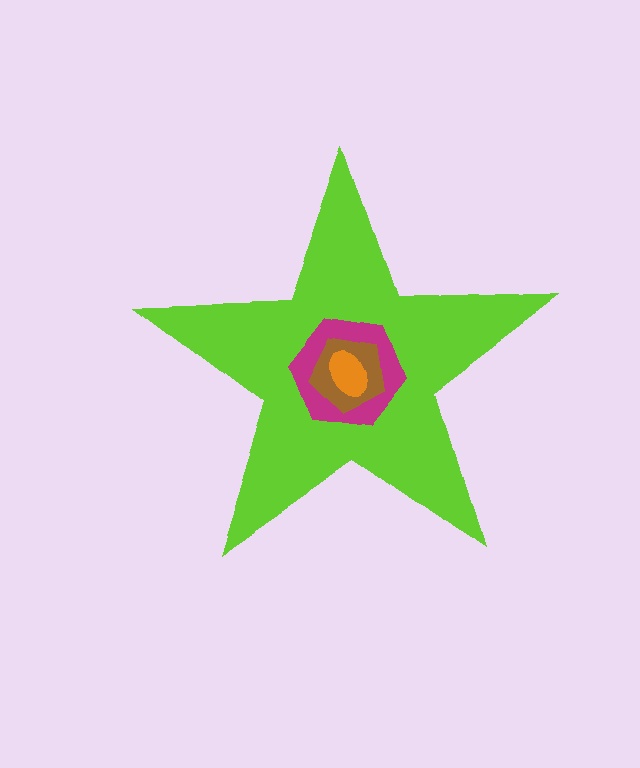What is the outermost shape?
The lime star.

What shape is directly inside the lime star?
The magenta hexagon.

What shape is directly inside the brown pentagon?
The orange ellipse.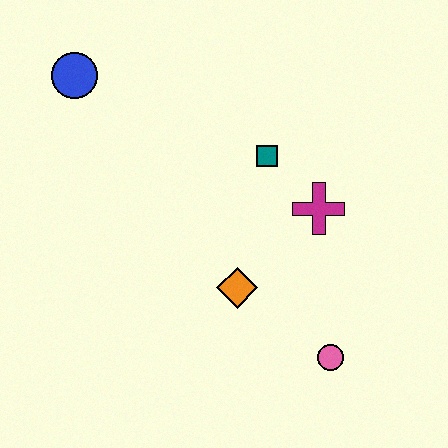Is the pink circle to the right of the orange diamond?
Yes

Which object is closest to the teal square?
The magenta cross is closest to the teal square.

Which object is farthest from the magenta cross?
The blue circle is farthest from the magenta cross.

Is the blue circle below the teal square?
No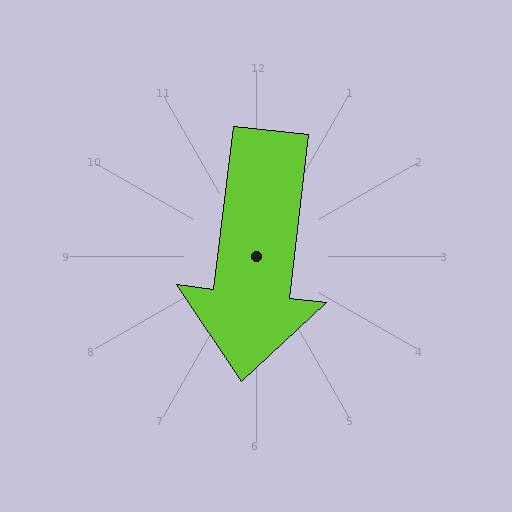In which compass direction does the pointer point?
South.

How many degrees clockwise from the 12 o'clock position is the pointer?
Approximately 187 degrees.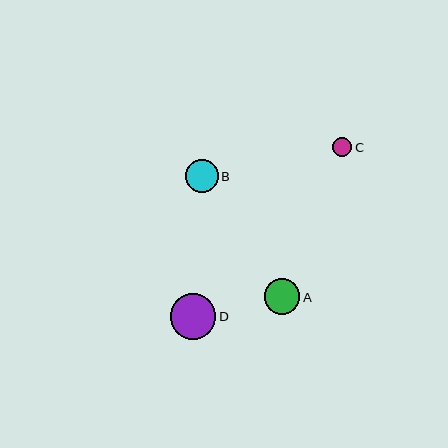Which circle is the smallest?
Circle C is the smallest with a size of approximately 19 pixels.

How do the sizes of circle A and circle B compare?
Circle A and circle B are approximately the same size.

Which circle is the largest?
Circle D is the largest with a size of approximately 46 pixels.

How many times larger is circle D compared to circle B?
Circle D is approximately 1.4 times the size of circle B.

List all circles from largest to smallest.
From largest to smallest: D, A, B, C.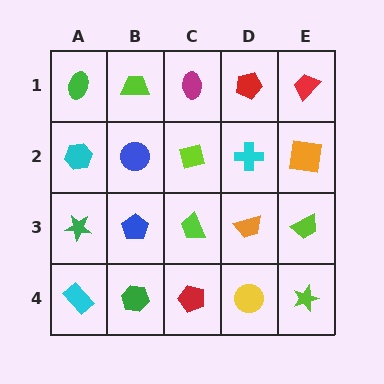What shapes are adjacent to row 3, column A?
A cyan hexagon (row 2, column A), a cyan rectangle (row 4, column A), a blue pentagon (row 3, column B).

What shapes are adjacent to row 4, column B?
A blue pentagon (row 3, column B), a cyan rectangle (row 4, column A), a red pentagon (row 4, column C).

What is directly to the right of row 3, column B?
A lime trapezoid.